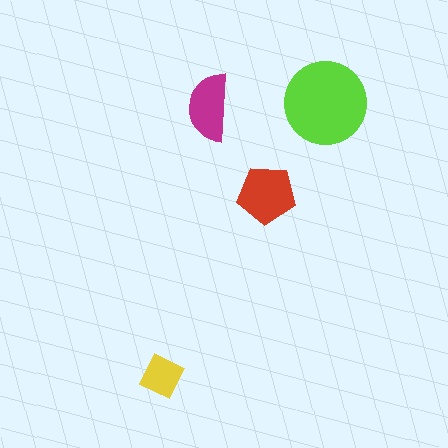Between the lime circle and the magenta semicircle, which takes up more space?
The lime circle.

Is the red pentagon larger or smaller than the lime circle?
Smaller.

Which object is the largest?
The lime circle.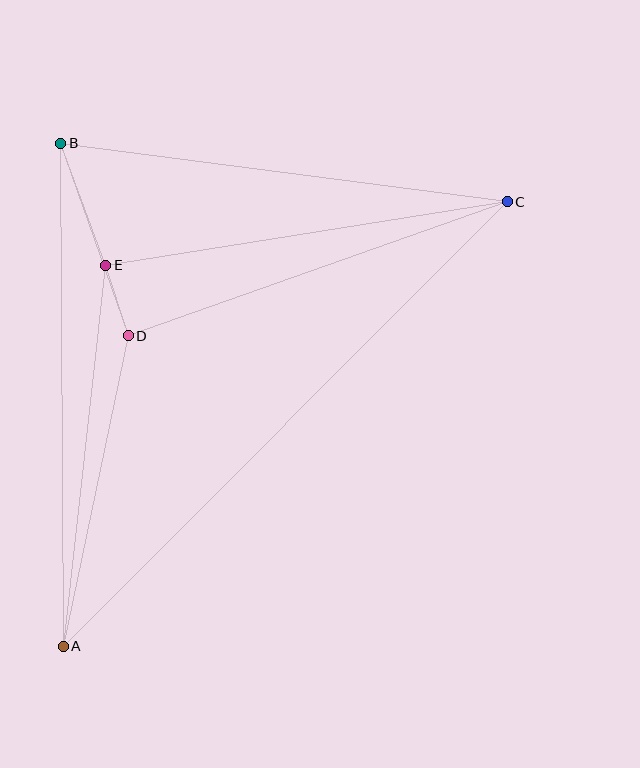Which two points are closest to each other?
Points D and E are closest to each other.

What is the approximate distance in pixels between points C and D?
The distance between C and D is approximately 402 pixels.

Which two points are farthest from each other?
Points A and C are farthest from each other.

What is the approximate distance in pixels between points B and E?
The distance between B and E is approximately 130 pixels.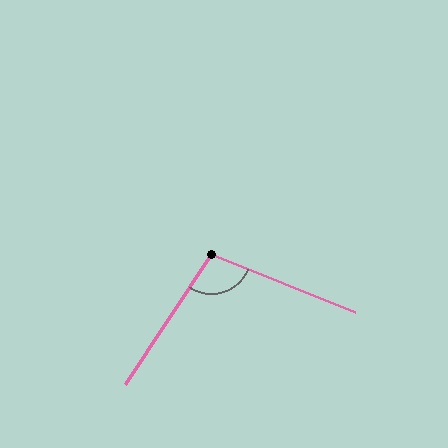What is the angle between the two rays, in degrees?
Approximately 102 degrees.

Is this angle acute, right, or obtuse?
It is obtuse.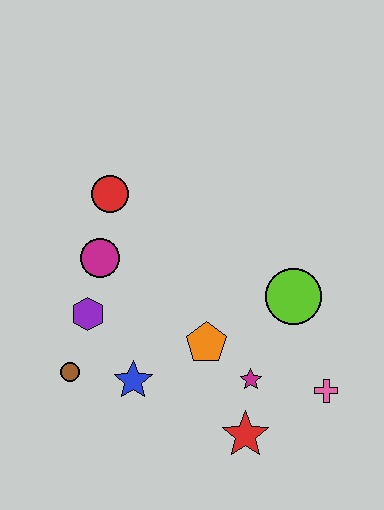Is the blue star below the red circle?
Yes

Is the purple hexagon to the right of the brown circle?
Yes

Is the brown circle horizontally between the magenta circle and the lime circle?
No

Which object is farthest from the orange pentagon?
The red circle is farthest from the orange pentagon.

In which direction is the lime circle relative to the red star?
The lime circle is above the red star.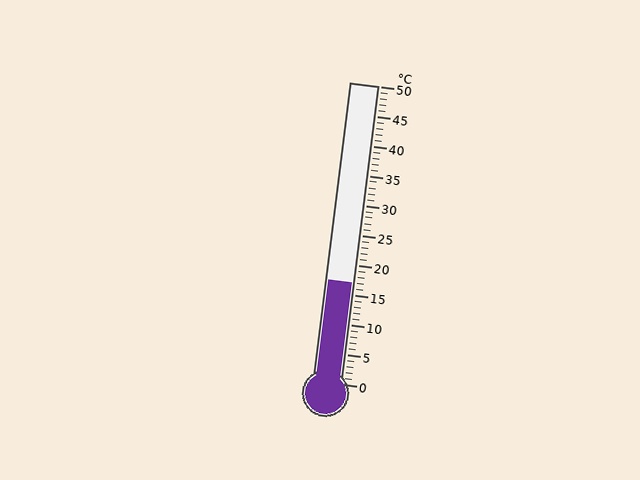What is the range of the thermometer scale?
The thermometer scale ranges from 0°C to 50°C.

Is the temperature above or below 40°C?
The temperature is below 40°C.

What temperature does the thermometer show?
The thermometer shows approximately 17°C.